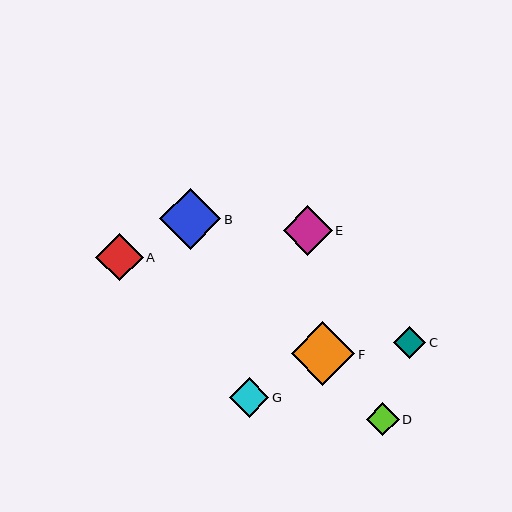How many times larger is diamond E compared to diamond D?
Diamond E is approximately 1.5 times the size of diamond D.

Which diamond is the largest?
Diamond F is the largest with a size of approximately 64 pixels.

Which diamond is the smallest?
Diamond C is the smallest with a size of approximately 32 pixels.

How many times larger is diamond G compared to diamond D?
Diamond G is approximately 1.2 times the size of diamond D.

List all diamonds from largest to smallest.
From largest to smallest: F, B, E, A, G, D, C.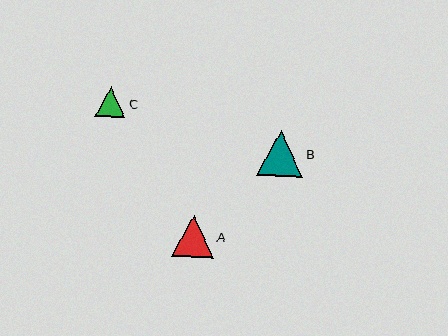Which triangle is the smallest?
Triangle C is the smallest with a size of approximately 30 pixels.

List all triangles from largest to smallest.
From largest to smallest: B, A, C.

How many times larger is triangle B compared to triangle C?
Triangle B is approximately 1.5 times the size of triangle C.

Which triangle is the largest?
Triangle B is the largest with a size of approximately 46 pixels.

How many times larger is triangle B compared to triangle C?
Triangle B is approximately 1.5 times the size of triangle C.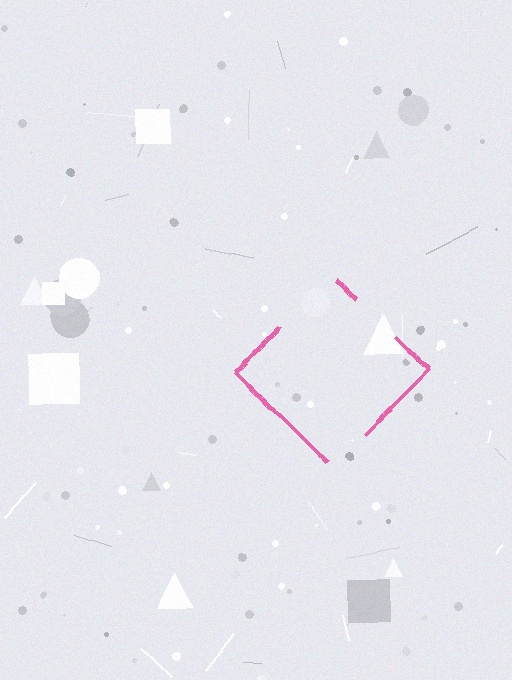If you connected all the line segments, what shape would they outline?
They would outline a diamond.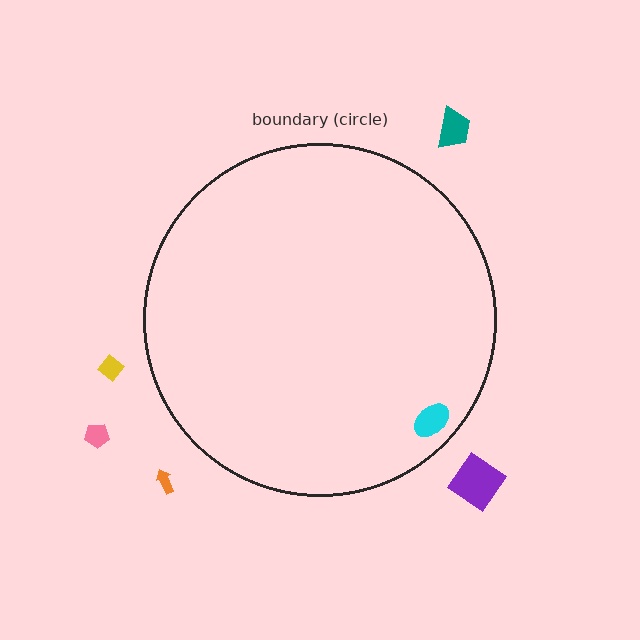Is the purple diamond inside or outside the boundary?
Outside.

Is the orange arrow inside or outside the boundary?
Outside.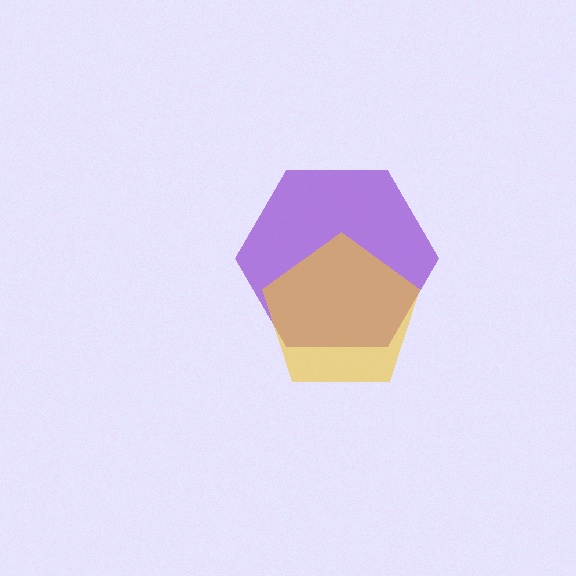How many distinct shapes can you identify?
There are 2 distinct shapes: a purple hexagon, a yellow pentagon.